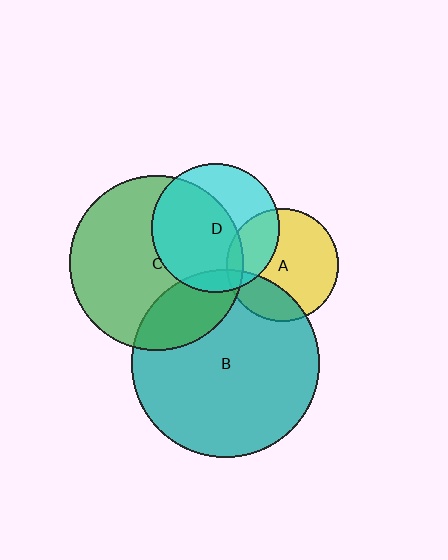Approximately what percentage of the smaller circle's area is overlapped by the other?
Approximately 30%.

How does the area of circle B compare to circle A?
Approximately 2.8 times.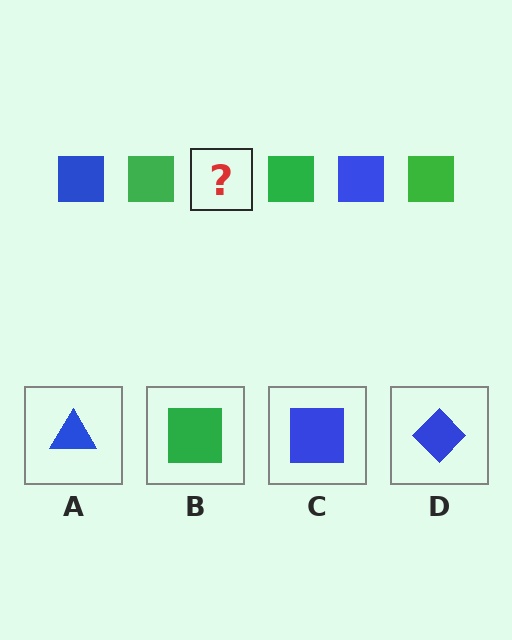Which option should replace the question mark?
Option C.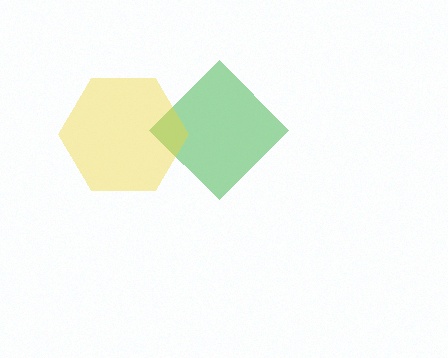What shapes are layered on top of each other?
The layered shapes are: a green diamond, a yellow hexagon.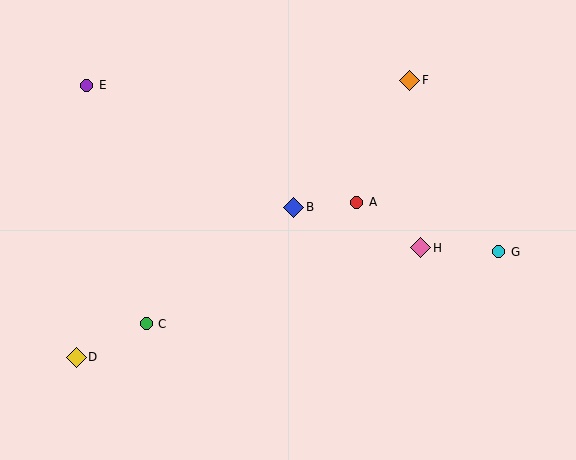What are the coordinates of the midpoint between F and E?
The midpoint between F and E is at (248, 83).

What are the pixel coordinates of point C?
Point C is at (146, 324).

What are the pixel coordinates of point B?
Point B is at (294, 207).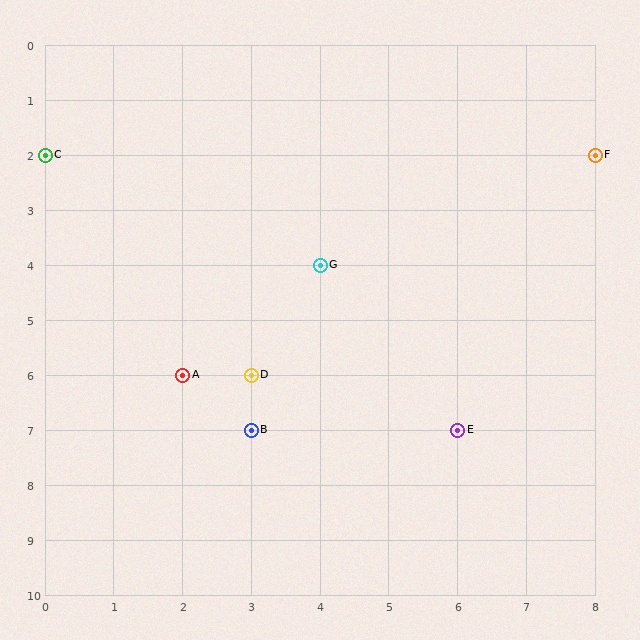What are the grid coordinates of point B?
Point B is at grid coordinates (3, 7).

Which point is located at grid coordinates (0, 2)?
Point C is at (0, 2).